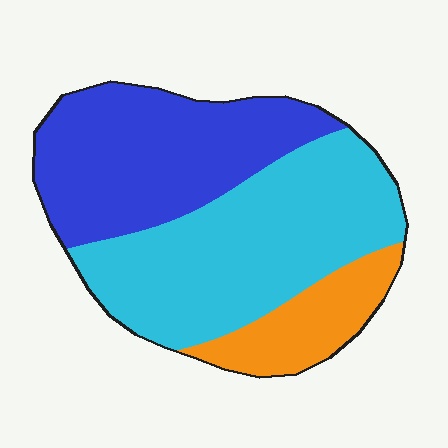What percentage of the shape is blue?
Blue takes up about three eighths (3/8) of the shape.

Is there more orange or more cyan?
Cyan.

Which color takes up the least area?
Orange, at roughly 15%.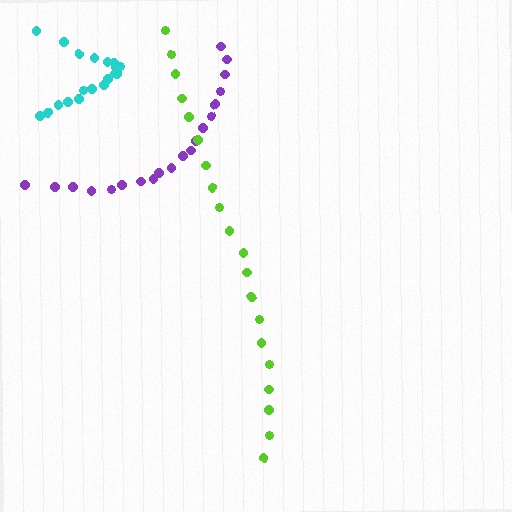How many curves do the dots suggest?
There are 3 distinct paths.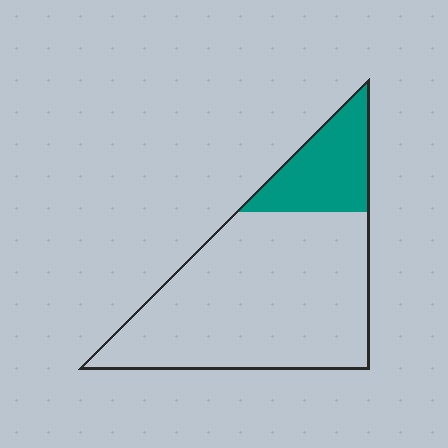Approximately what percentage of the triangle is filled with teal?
Approximately 20%.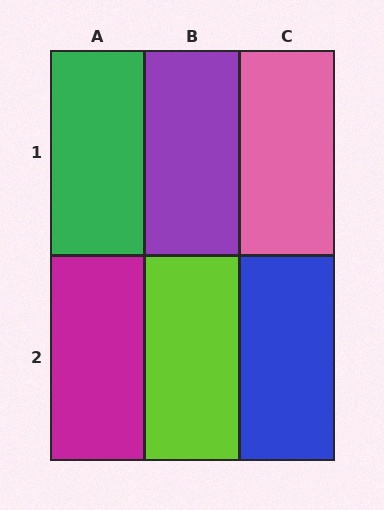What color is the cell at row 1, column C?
Pink.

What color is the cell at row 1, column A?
Green.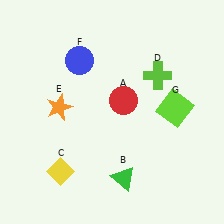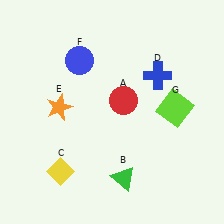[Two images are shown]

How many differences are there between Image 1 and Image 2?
There is 1 difference between the two images.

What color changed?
The cross (D) changed from lime in Image 1 to blue in Image 2.